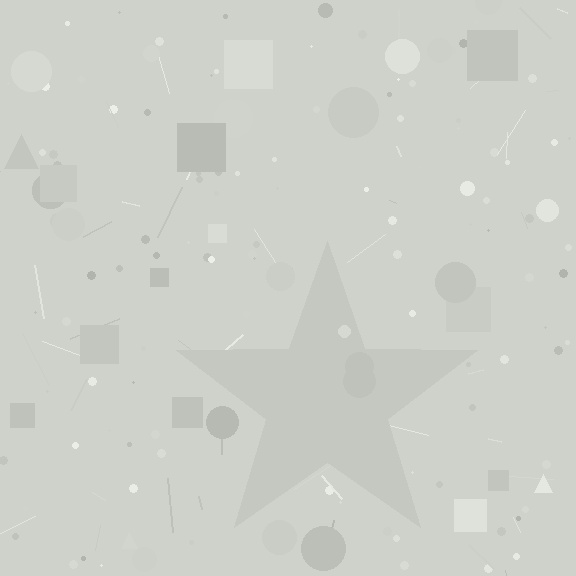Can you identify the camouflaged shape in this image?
The camouflaged shape is a star.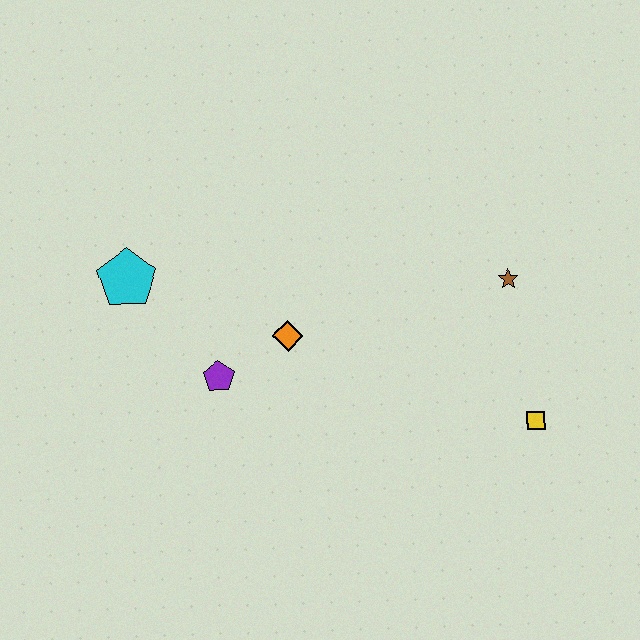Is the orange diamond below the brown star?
Yes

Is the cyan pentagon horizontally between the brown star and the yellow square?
No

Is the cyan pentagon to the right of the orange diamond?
No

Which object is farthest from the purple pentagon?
The yellow square is farthest from the purple pentagon.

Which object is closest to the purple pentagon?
The orange diamond is closest to the purple pentagon.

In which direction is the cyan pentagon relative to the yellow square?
The cyan pentagon is to the left of the yellow square.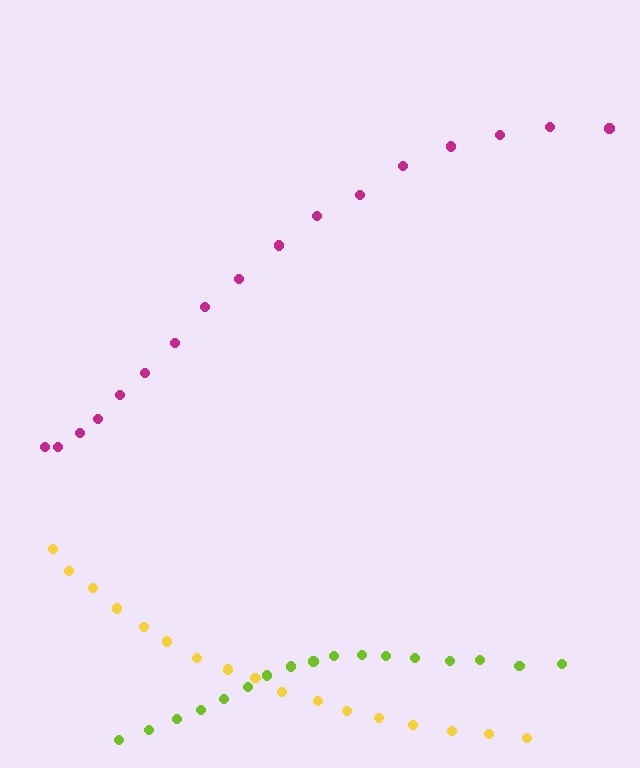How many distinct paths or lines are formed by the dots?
There are 3 distinct paths.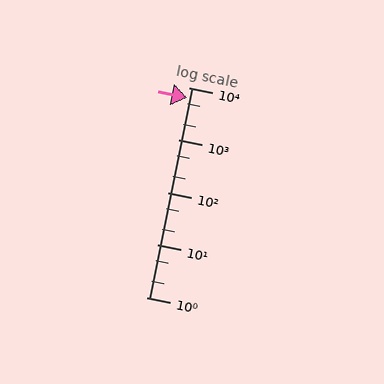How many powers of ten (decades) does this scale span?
The scale spans 4 decades, from 1 to 10000.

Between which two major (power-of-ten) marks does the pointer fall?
The pointer is between 1000 and 10000.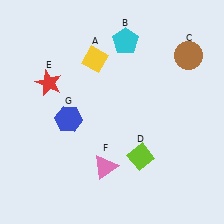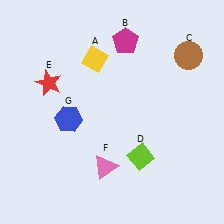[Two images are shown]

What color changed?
The pentagon (B) changed from cyan in Image 1 to magenta in Image 2.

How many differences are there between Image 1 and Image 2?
There is 1 difference between the two images.